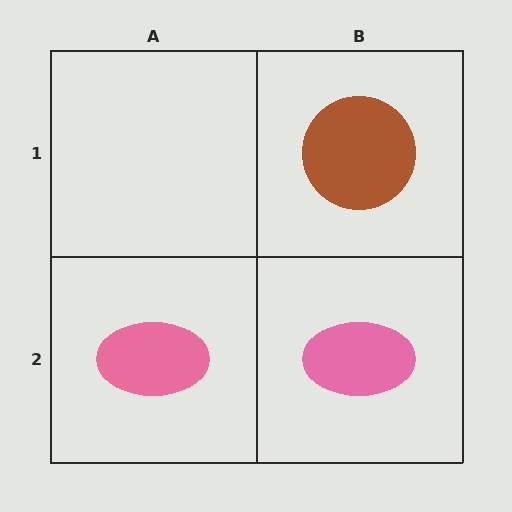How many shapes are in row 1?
1 shape.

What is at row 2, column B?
A pink ellipse.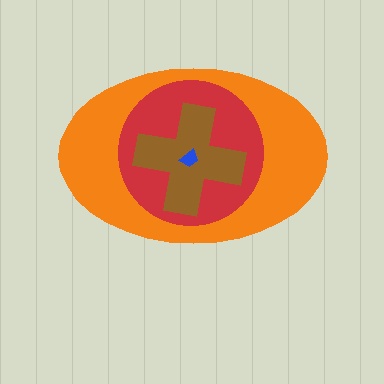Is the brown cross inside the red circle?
Yes.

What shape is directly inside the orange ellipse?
The red circle.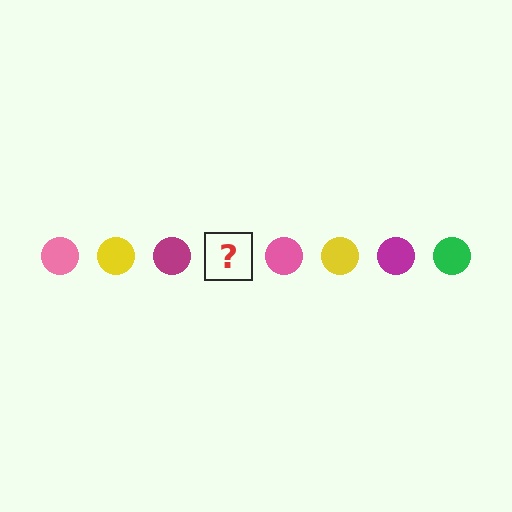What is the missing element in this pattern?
The missing element is a green circle.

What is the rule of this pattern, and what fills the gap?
The rule is that the pattern cycles through pink, yellow, magenta, green circles. The gap should be filled with a green circle.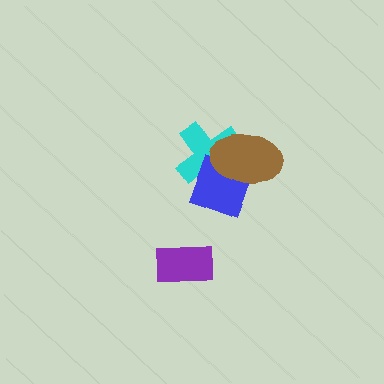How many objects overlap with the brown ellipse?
2 objects overlap with the brown ellipse.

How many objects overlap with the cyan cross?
2 objects overlap with the cyan cross.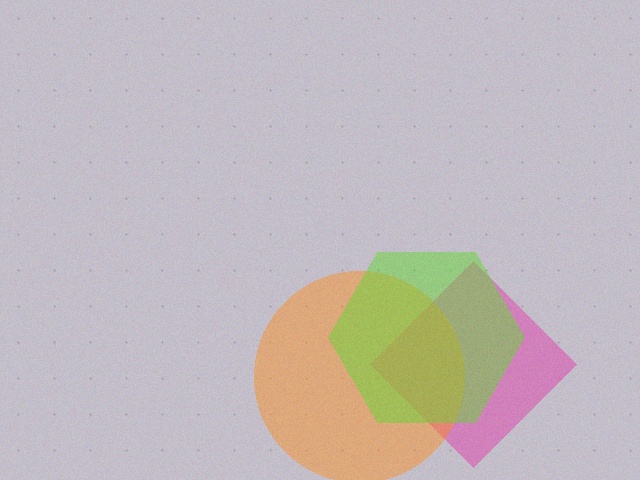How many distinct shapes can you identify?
There are 3 distinct shapes: a pink diamond, an orange circle, a lime hexagon.